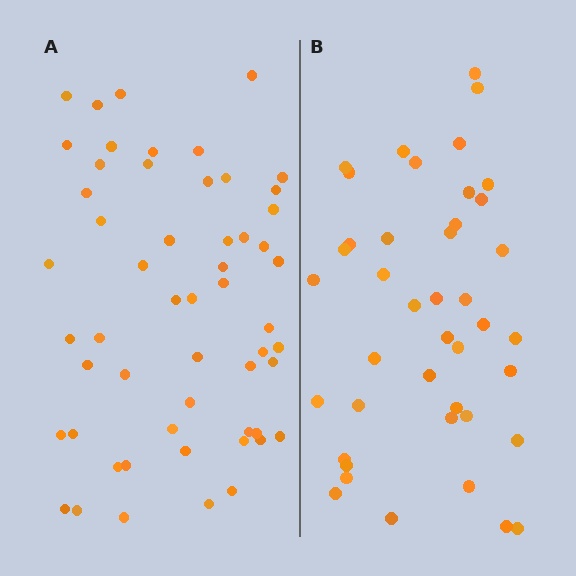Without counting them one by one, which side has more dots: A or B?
Region A (the left region) has more dots.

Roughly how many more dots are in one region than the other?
Region A has approximately 15 more dots than region B.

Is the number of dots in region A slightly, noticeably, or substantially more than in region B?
Region A has noticeably more, but not dramatically so. The ratio is roughly 1.3 to 1.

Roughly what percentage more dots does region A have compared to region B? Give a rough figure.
About 30% more.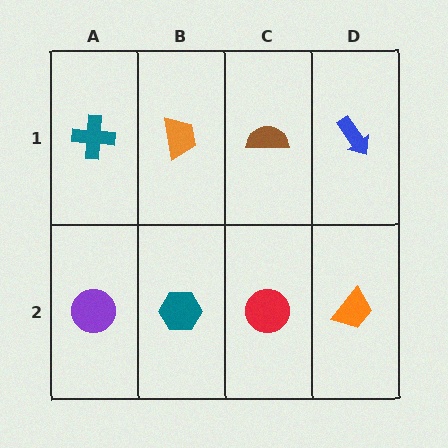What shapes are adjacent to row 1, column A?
A purple circle (row 2, column A), an orange trapezoid (row 1, column B).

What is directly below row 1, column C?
A red circle.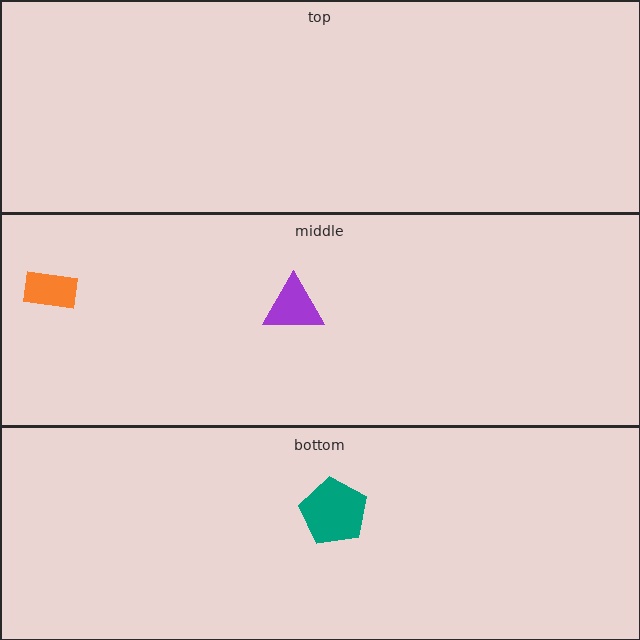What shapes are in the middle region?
The orange rectangle, the purple triangle.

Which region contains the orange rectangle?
The middle region.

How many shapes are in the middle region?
2.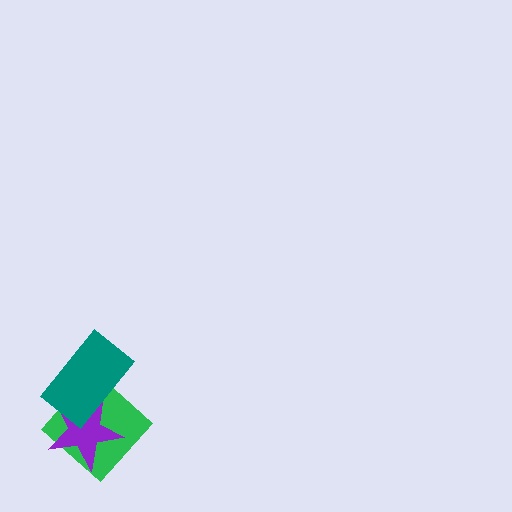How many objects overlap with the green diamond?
2 objects overlap with the green diamond.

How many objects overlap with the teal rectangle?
2 objects overlap with the teal rectangle.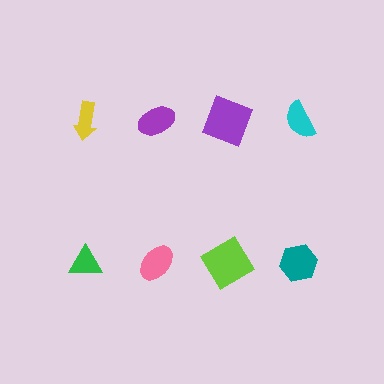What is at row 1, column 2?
A purple ellipse.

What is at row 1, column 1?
A yellow arrow.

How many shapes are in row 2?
4 shapes.